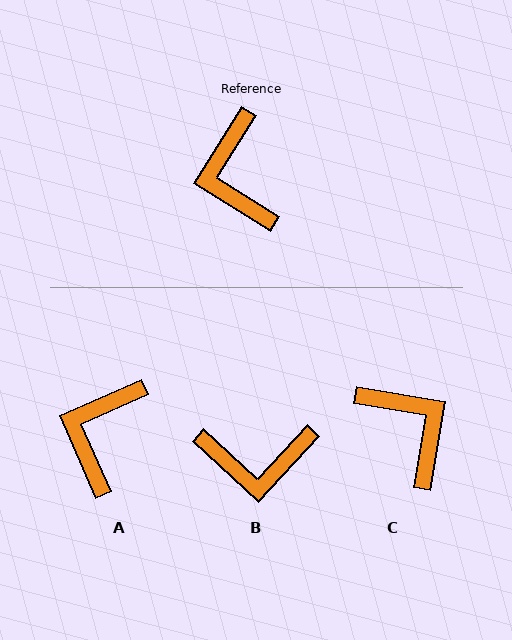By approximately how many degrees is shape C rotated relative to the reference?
Approximately 157 degrees clockwise.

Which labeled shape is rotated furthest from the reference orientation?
C, about 157 degrees away.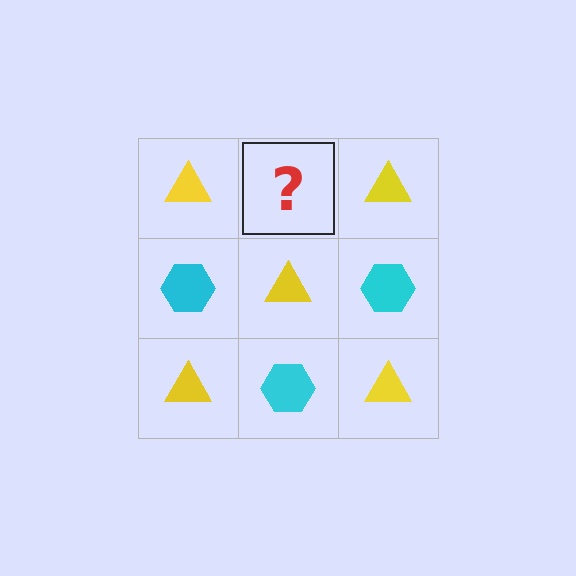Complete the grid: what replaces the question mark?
The question mark should be replaced with a cyan hexagon.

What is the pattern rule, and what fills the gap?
The rule is that it alternates yellow triangle and cyan hexagon in a checkerboard pattern. The gap should be filled with a cyan hexagon.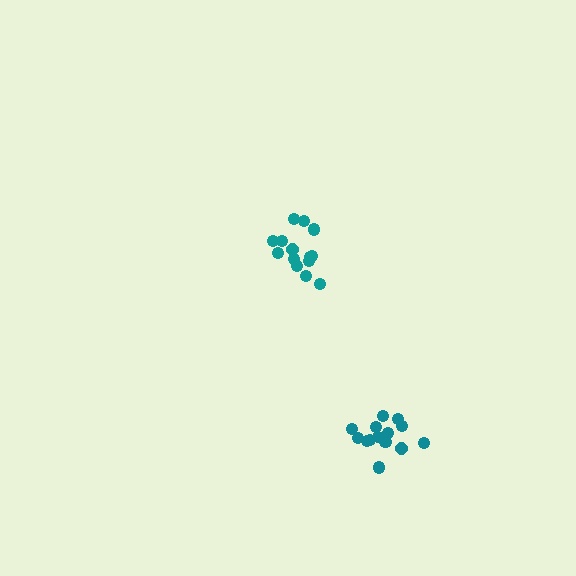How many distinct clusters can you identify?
There are 2 distinct clusters.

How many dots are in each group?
Group 1: 14 dots, Group 2: 14 dots (28 total).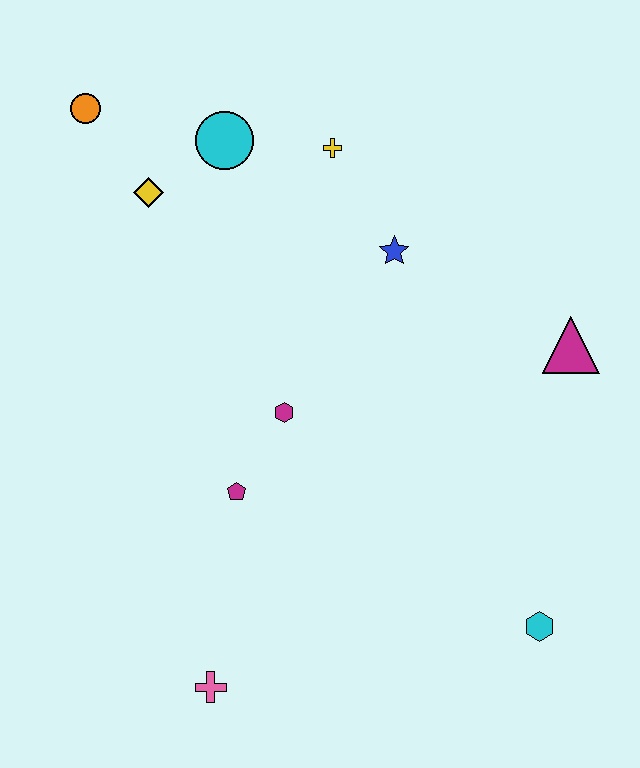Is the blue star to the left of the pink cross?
No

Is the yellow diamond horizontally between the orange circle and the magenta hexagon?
Yes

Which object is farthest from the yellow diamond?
The cyan hexagon is farthest from the yellow diamond.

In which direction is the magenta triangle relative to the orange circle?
The magenta triangle is to the right of the orange circle.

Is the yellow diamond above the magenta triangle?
Yes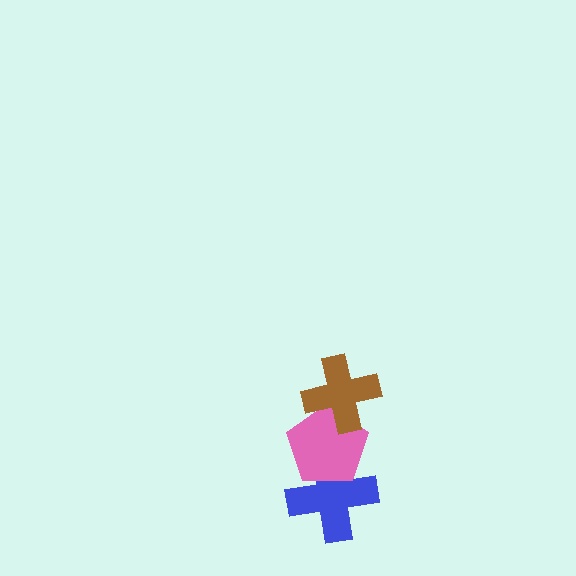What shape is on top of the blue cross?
The pink pentagon is on top of the blue cross.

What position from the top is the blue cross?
The blue cross is 3rd from the top.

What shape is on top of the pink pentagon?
The brown cross is on top of the pink pentagon.